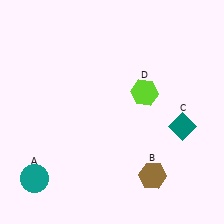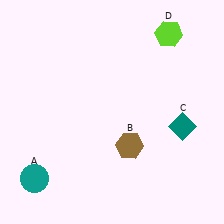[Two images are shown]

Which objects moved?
The objects that moved are: the brown hexagon (B), the lime hexagon (D).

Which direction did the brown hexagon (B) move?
The brown hexagon (B) moved up.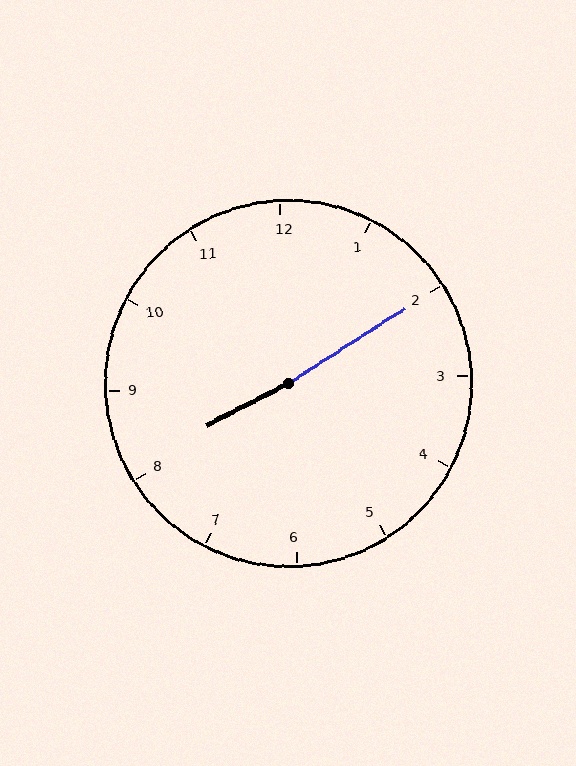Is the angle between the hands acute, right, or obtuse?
It is obtuse.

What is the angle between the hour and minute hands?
Approximately 175 degrees.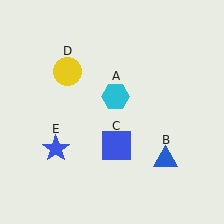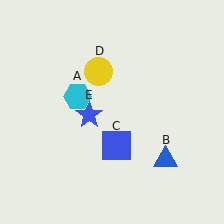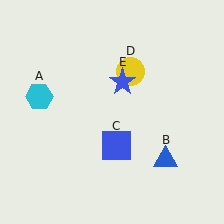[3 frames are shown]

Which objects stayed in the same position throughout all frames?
Blue triangle (object B) and blue square (object C) remained stationary.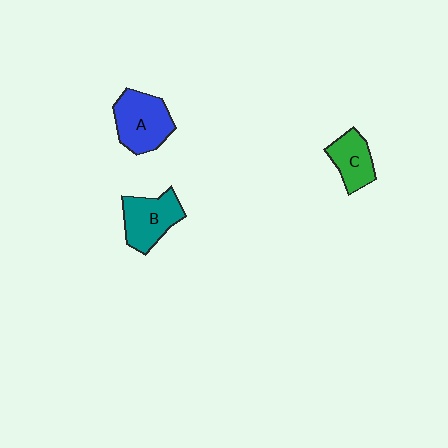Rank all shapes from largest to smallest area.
From largest to smallest: A (blue), B (teal), C (green).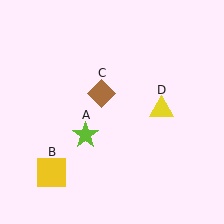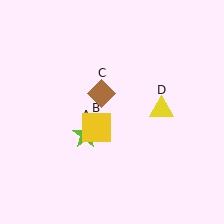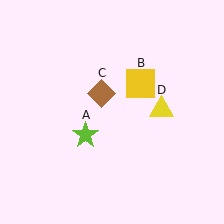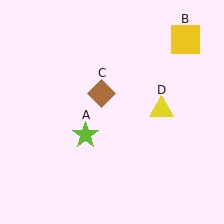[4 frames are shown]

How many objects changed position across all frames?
1 object changed position: yellow square (object B).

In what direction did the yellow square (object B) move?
The yellow square (object B) moved up and to the right.